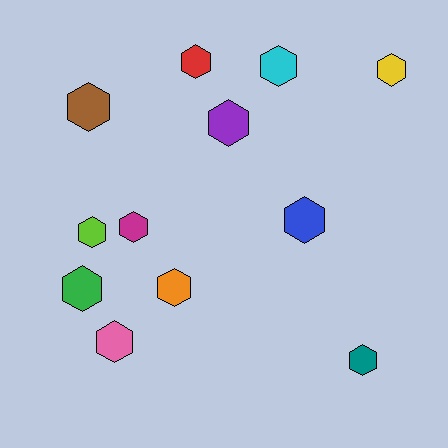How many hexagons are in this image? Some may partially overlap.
There are 12 hexagons.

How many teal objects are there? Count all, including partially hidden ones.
There is 1 teal object.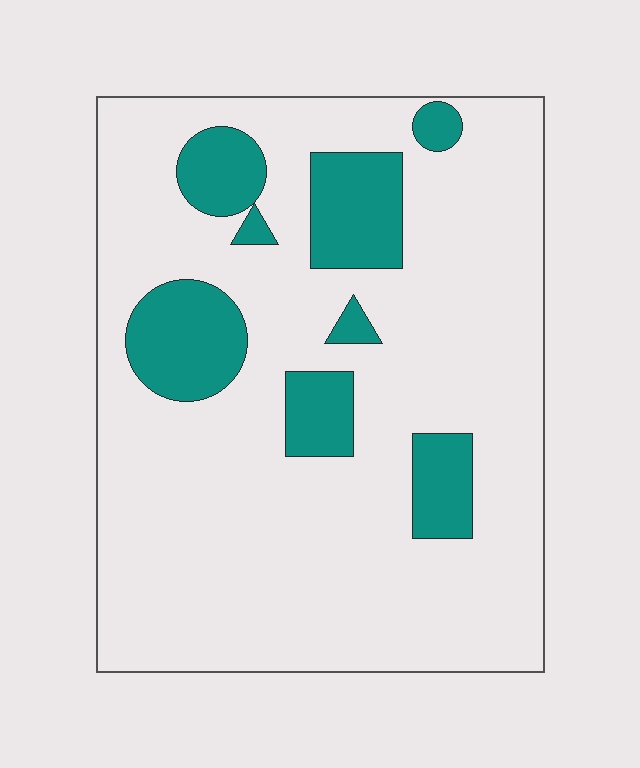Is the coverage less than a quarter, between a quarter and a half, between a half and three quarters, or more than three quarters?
Less than a quarter.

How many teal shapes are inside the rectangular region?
8.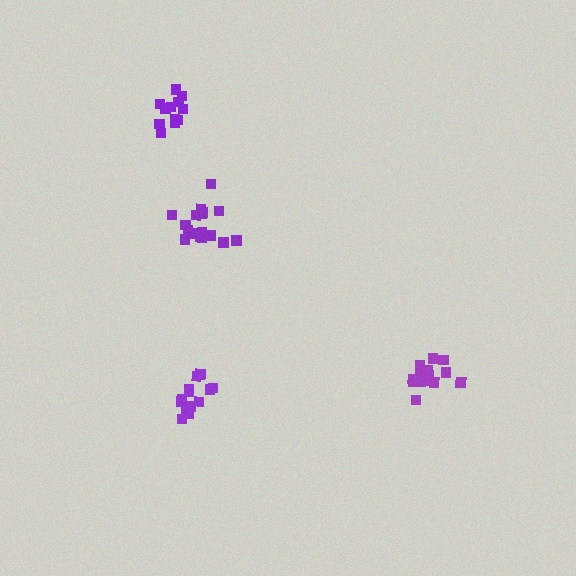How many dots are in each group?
Group 1: 13 dots, Group 2: 18 dots, Group 3: 14 dots, Group 4: 12 dots (57 total).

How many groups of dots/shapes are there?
There are 4 groups.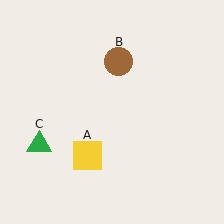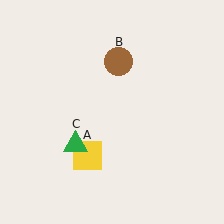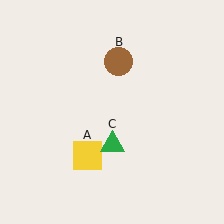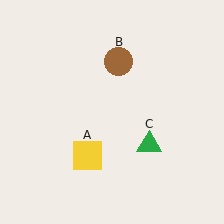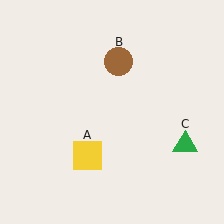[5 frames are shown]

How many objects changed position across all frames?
1 object changed position: green triangle (object C).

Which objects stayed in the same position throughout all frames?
Yellow square (object A) and brown circle (object B) remained stationary.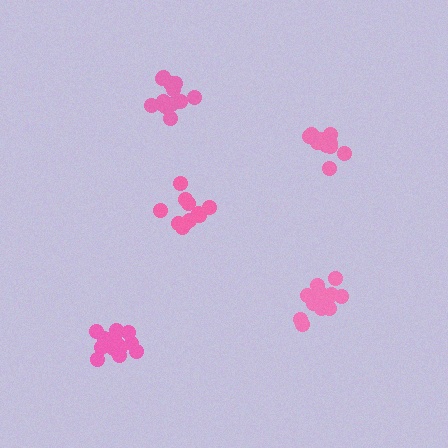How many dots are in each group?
Group 1: 12 dots, Group 2: 11 dots, Group 3: 17 dots, Group 4: 17 dots, Group 5: 16 dots (73 total).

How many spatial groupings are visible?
There are 5 spatial groupings.